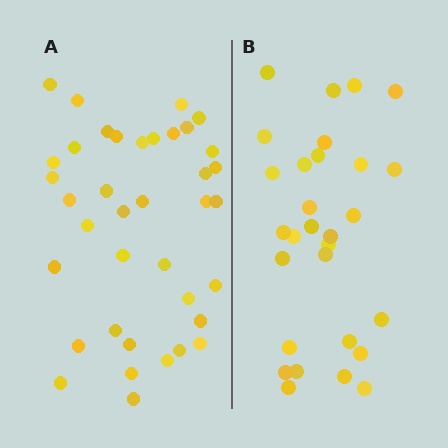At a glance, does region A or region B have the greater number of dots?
Region A (the left region) has more dots.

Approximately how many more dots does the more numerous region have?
Region A has roughly 8 or so more dots than region B.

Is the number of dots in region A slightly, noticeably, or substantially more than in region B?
Region A has noticeably more, but not dramatically so. The ratio is roughly 1.3 to 1.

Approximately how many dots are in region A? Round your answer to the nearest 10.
About 40 dots. (The exact count is 38, which rounds to 40.)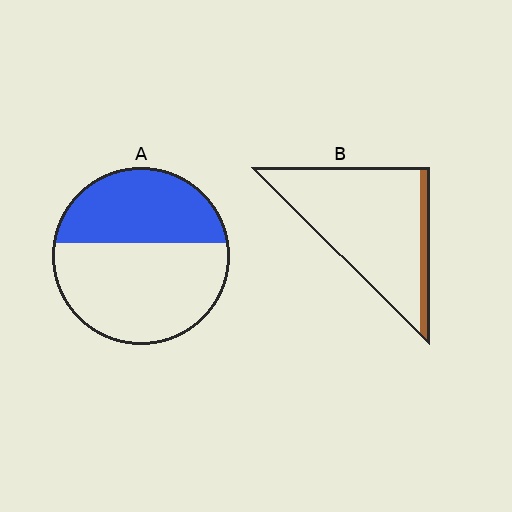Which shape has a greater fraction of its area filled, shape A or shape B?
Shape A.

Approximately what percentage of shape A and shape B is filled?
A is approximately 40% and B is approximately 10%.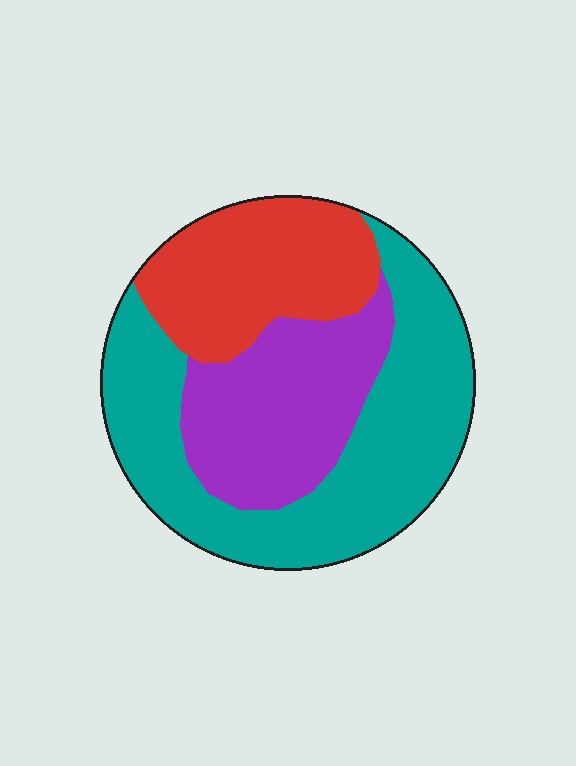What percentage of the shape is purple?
Purple takes up about one quarter (1/4) of the shape.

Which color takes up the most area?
Teal, at roughly 45%.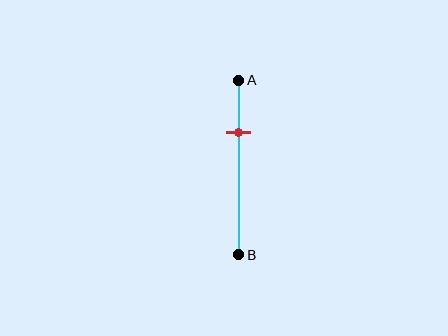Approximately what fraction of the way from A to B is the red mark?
The red mark is approximately 30% of the way from A to B.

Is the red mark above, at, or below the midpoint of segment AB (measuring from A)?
The red mark is above the midpoint of segment AB.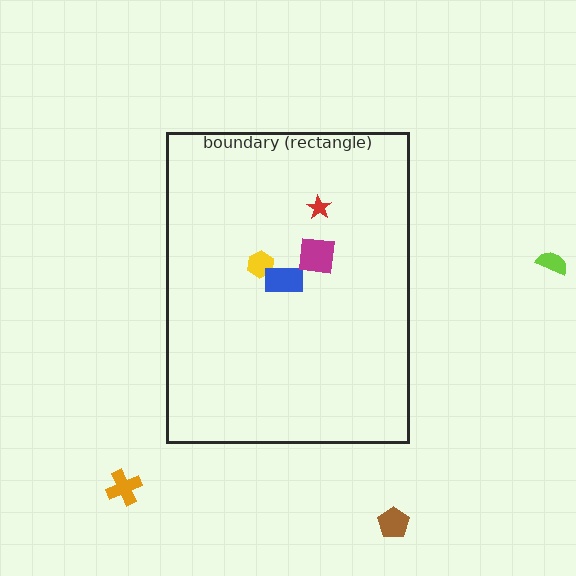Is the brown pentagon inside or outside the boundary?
Outside.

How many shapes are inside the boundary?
4 inside, 3 outside.